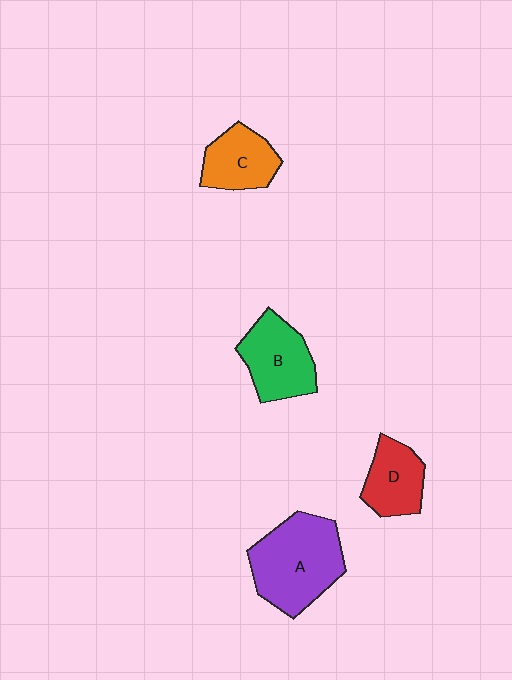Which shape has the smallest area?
Shape D (red).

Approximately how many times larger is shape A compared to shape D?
Approximately 1.8 times.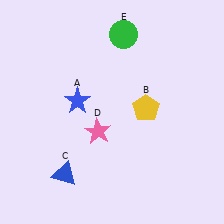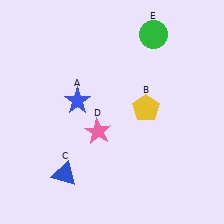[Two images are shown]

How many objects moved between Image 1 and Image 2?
1 object moved between the two images.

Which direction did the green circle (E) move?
The green circle (E) moved right.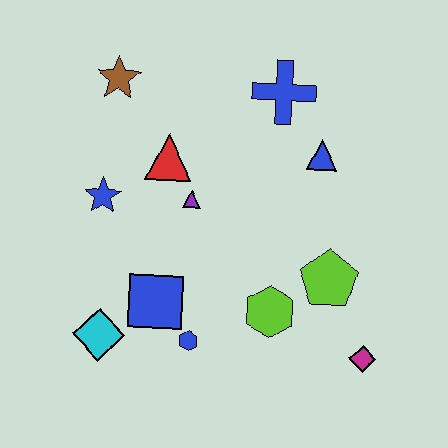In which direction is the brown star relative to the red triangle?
The brown star is above the red triangle.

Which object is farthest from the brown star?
The magenta diamond is farthest from the brown star.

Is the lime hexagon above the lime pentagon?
No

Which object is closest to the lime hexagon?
The lime pentagon is closest to the lime hexagon.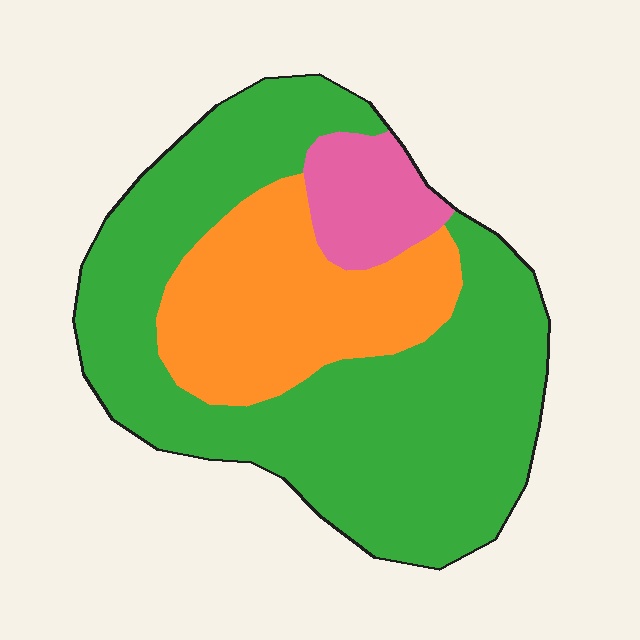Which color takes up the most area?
Green, at roughly 65%.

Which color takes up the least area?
Pink, at roughly 10%.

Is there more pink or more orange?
Orange.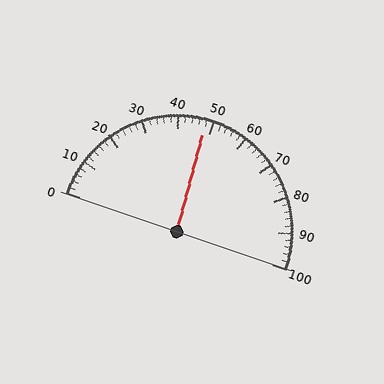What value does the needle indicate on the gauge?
The needle indicates approximately 48.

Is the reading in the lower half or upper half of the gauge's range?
The reading is in the lower half of the range (0 to 100).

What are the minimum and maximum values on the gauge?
The gauge ranges from 0 to 100.